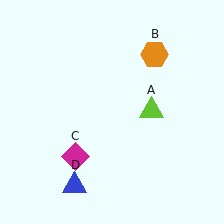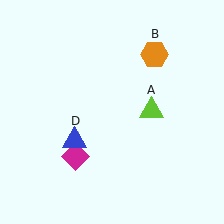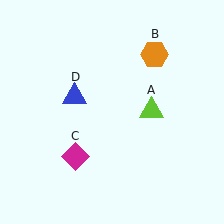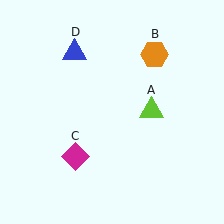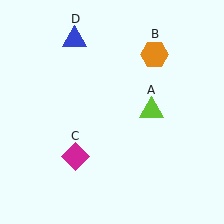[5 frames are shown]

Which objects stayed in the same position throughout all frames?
Lime triangle (object A) and orange hexagon (object B) and magenta diamond (object C) remained stationary.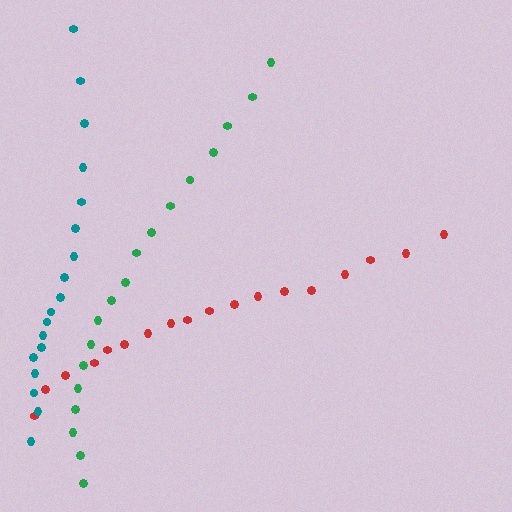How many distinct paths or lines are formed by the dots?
There are 3 distinct paths.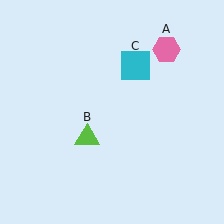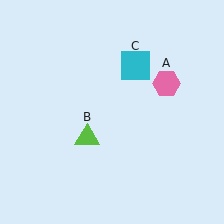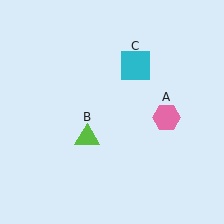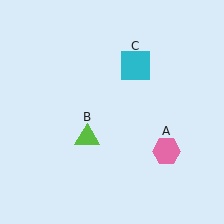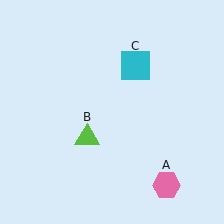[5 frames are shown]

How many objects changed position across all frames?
1 object changed position: pink hexagon (object A).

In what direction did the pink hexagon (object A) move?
The pink hexagon (object A) moved down.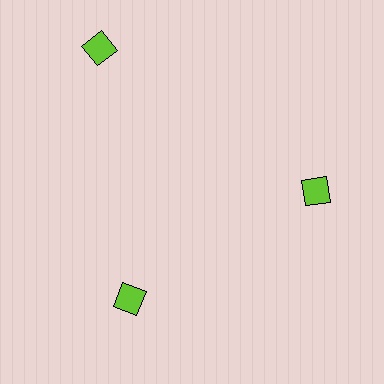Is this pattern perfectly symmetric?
No. The 3 lime diamonds are arranged in a ring, but one element near the 11 o'clock position is pushed outward from the center, breaking the 3-fold rotational symmetry.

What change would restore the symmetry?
The symmetry would be restored by moving it inward, back onto the ring so that all 3 diamonds sit at equal angles and equal distance from the center.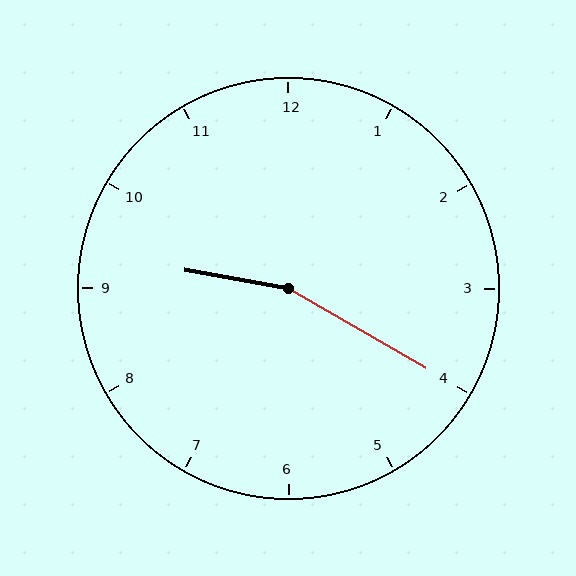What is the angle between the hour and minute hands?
Approximately 160 degrees.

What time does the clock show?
9:20.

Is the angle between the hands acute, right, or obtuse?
It is obtuse.